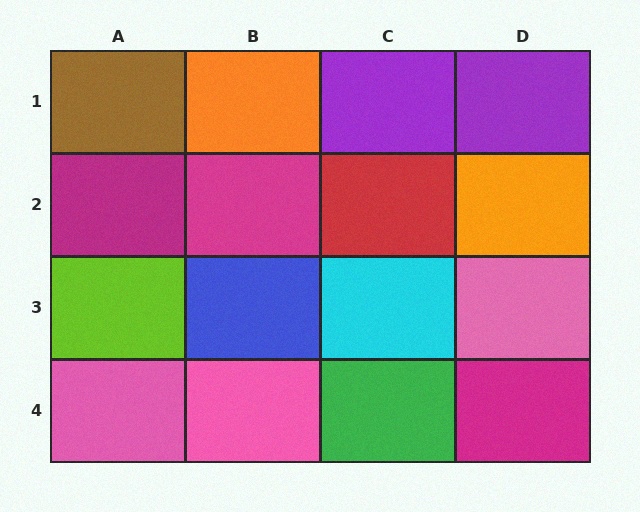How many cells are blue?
1 cell is blue.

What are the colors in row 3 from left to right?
Lime, blue, cyan, pink.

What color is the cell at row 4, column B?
Pink.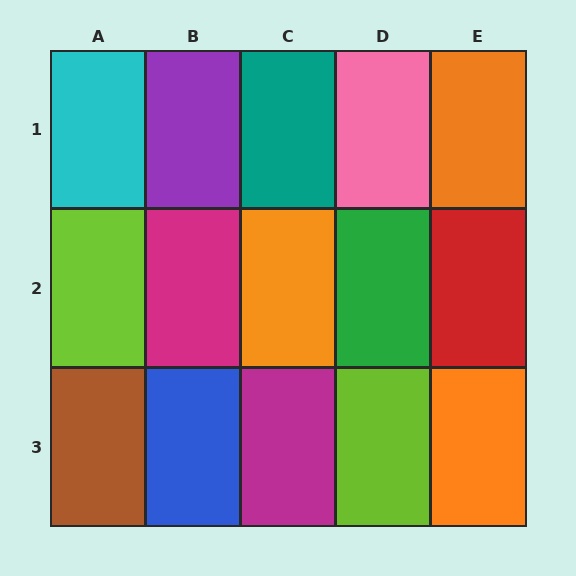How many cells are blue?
1 cell is blue.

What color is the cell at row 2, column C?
Orange.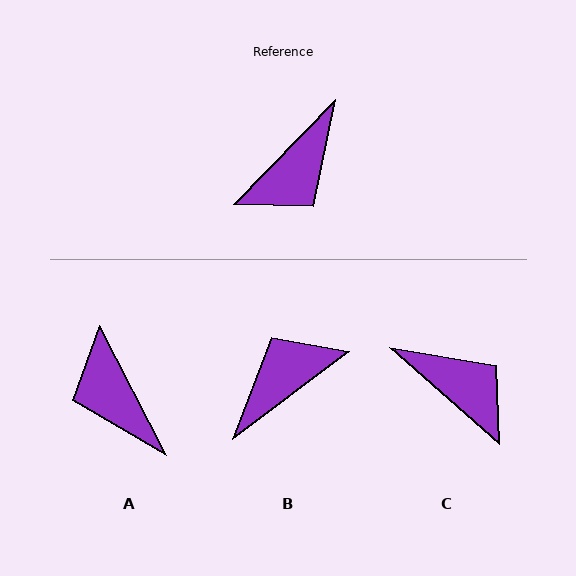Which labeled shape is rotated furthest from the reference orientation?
B, about 171 degrees away.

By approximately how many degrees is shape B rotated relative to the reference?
Approximately 171 degrees counter-clockwise.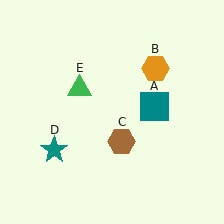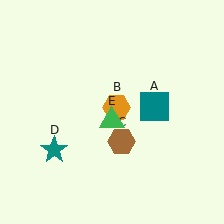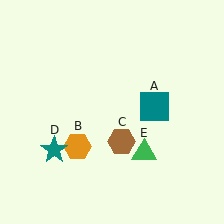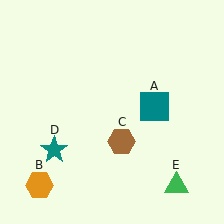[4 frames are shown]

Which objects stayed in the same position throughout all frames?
Teal square (object A) and brown hexagon (object C) and teal star (object D) remained stationary.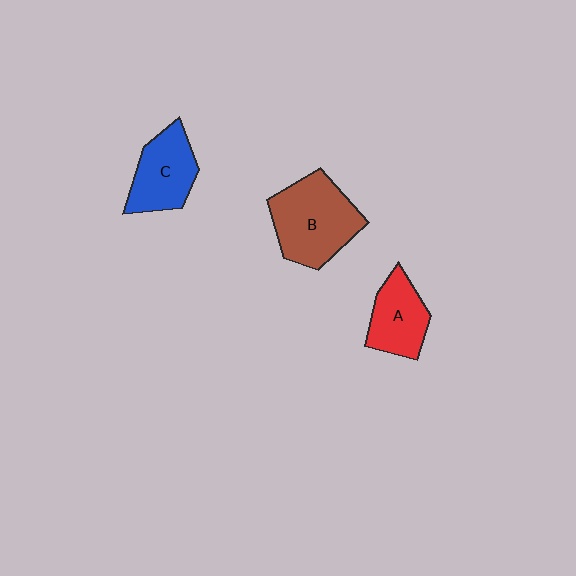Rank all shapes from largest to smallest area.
From largest to smallest: B (brown), C (blue), A (red).